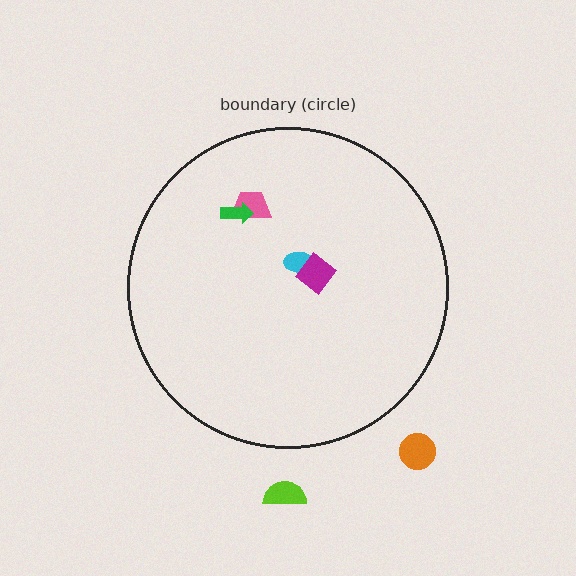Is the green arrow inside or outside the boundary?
Inside.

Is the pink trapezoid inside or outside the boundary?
Inside.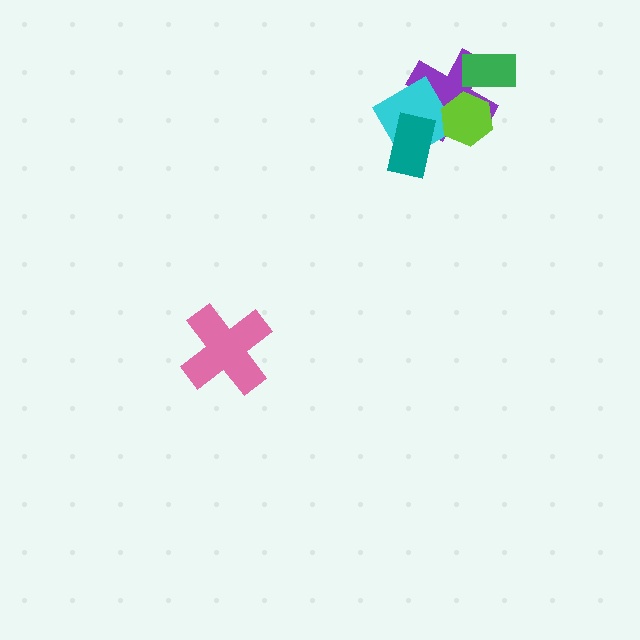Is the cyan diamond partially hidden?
Yes, it is partially covered by another shape.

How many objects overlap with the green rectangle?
1 object overlaps with the green rectangle.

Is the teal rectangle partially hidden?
No, no other shape covers it.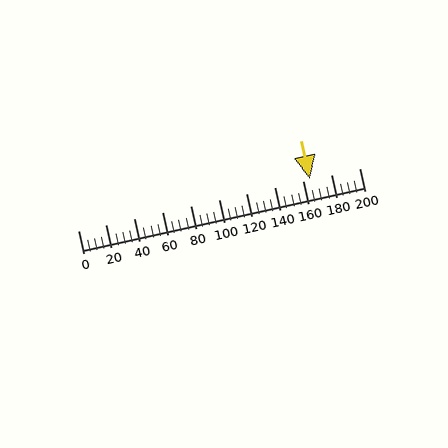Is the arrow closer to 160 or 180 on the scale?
The arrow is closer to 160.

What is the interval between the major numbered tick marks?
The major tick marks are spaced 20 units apart.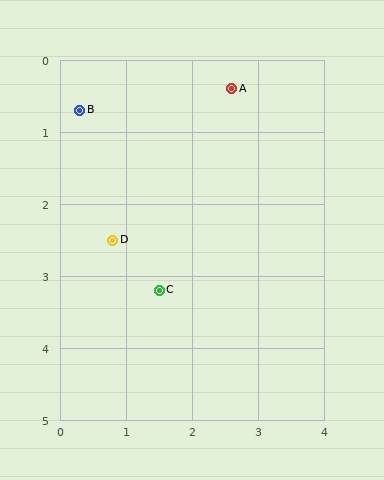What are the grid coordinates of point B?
Point B is at approximately (0.3, 0.7).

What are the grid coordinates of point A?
Point A is at approximately (2.6, 0.4).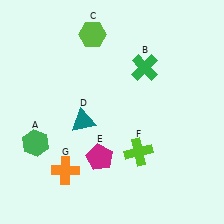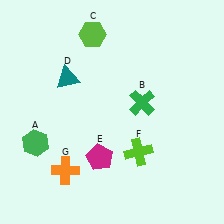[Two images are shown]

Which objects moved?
The objects that moved are: the green cross (B), the teal triangle (D).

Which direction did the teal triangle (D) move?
The teal triangle (D) moved up.